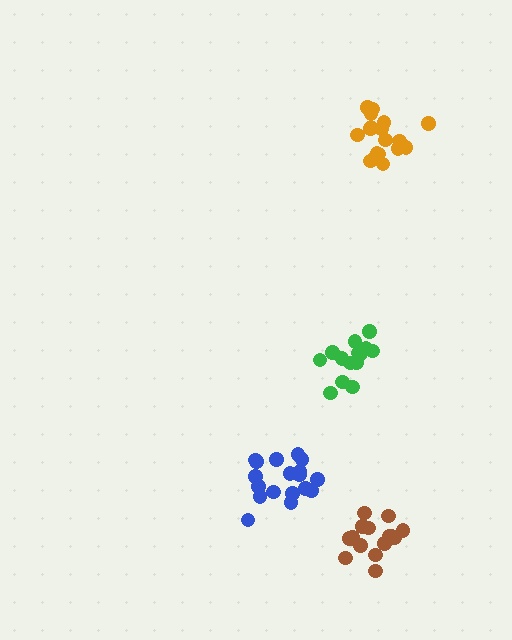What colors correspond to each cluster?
The clusters are colored: green, blue, orange, brown.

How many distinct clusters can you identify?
There are 4 distinct clusters.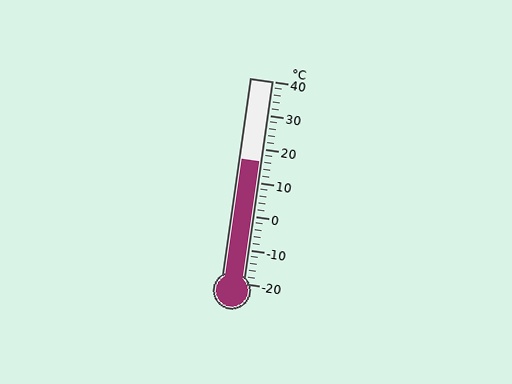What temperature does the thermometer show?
The thermometer shows approximately 16°C.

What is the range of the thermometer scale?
The thermometer scale ranges from -20°C to 40°C.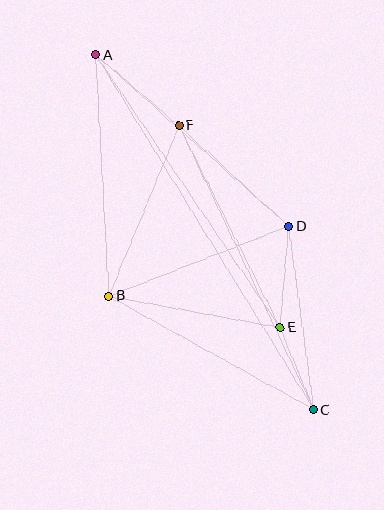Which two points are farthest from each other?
Points A and C are farthest from each other.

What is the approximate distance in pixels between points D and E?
The distance between D and E is approximately 101 pixels.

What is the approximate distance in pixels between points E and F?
The distance between E and F is approximately 226 pixels.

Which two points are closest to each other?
Points C and E are closest to each other.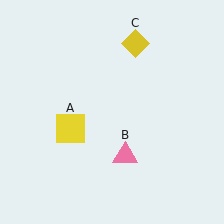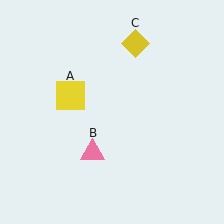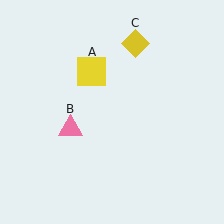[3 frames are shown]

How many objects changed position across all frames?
2 objects changed position: yellow square (object A), pink triangle (object B).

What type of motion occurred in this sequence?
The yellow square (object A), pink triangle (object B) rotated clockwise around the center of the scene.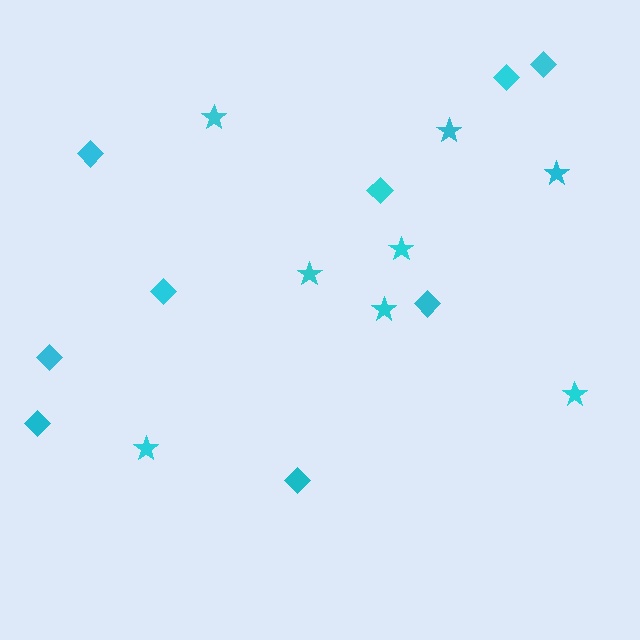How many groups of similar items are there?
There are 2 groups: one group of stars (8) and one group of diamonds (9).